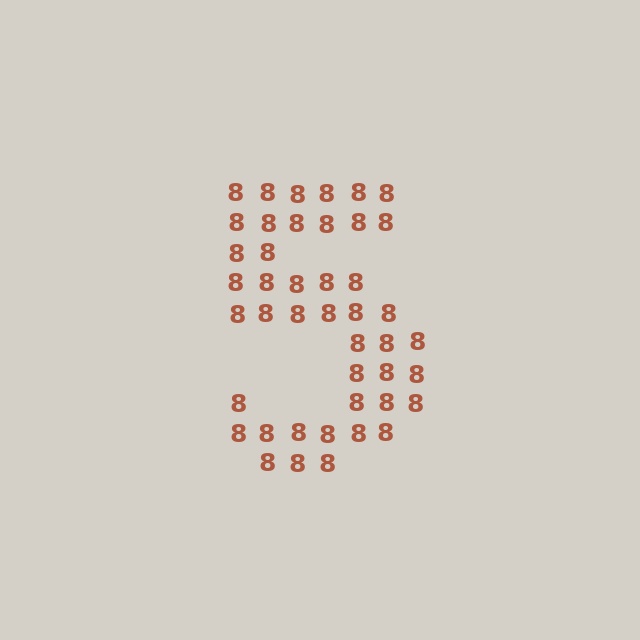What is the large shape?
The large shape is the digit 5.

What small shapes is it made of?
It is made of small digit 8's.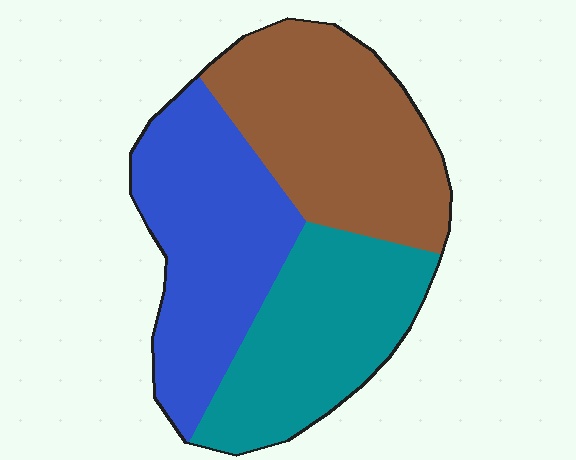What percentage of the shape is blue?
Blue takes up about one third (1/3) of the shape.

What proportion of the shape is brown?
Brown covers about 35% of the shape.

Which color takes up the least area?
Teal, at roughly 30%.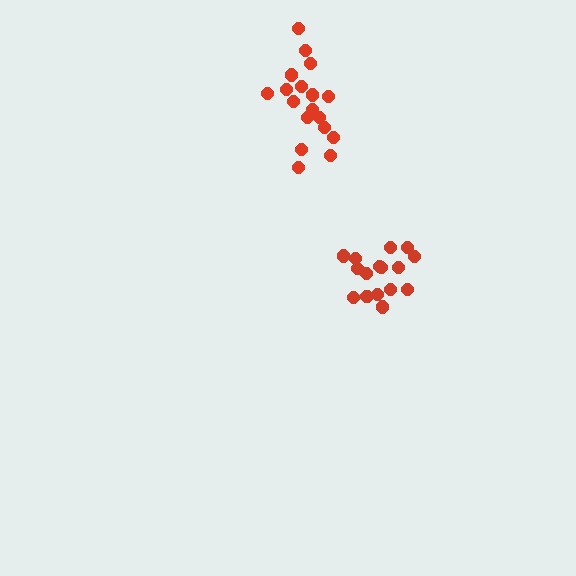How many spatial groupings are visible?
There are 2 spatial groupings.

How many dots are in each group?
Group 1: 18 dots, Group 2: 16 dots (34 total).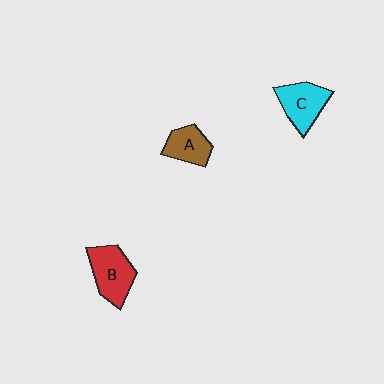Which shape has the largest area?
Shape B (red).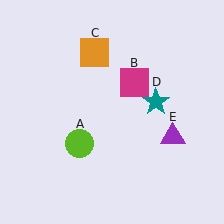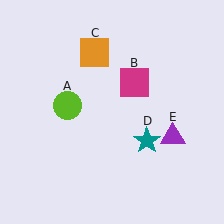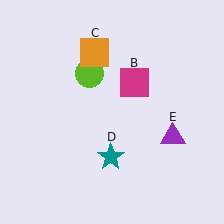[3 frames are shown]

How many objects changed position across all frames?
2 objects changed position: lime circle (object A), teal star (object D).